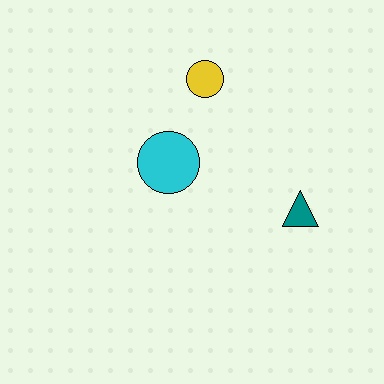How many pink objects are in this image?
There are no pink objects.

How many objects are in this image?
There are 3 objects.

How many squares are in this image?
There are no squares.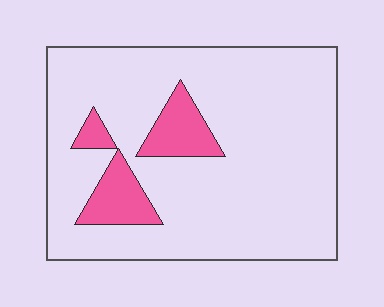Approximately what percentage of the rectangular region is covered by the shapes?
Approximately 15%.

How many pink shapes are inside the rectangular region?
3.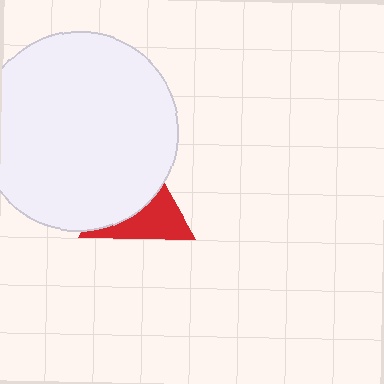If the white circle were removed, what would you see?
You would see the complete red triangle.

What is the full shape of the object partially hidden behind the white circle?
The partially hidden object is a red triangle.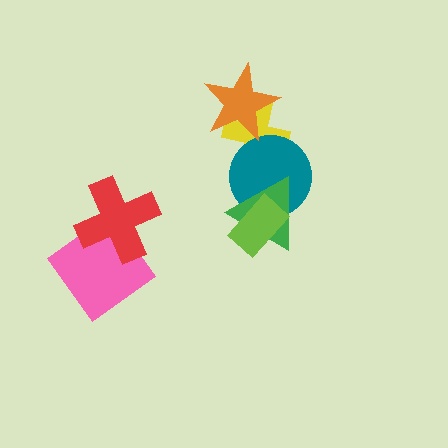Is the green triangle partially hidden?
Yes, it is partially covered by another shape.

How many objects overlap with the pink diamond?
1 object overlaps with the pink diamond.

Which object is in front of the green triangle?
The lime rectangle is in front of the green triangle.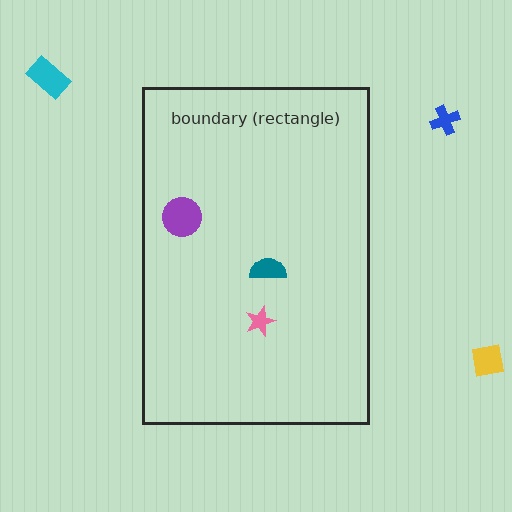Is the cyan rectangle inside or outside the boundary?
Outside.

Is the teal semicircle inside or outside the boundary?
Inside.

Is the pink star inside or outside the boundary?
Inside.